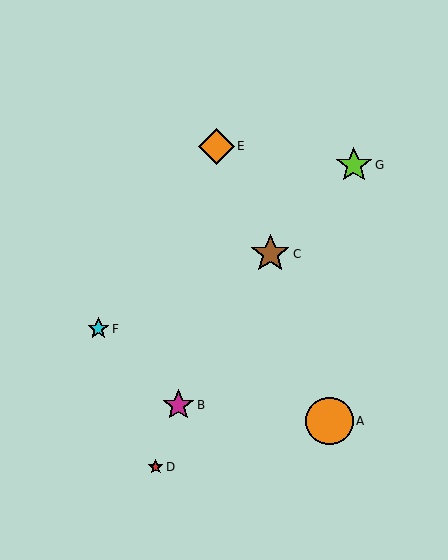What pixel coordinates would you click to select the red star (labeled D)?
Click at (156, 467) to select the red star D.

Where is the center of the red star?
The center of the red star is at (156, 467).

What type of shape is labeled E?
Shape E is an orange diamond.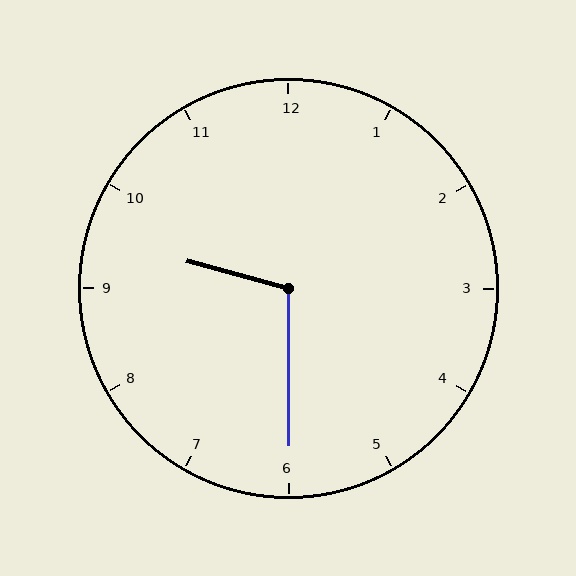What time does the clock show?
9:30.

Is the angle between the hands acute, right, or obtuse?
It is obtuse.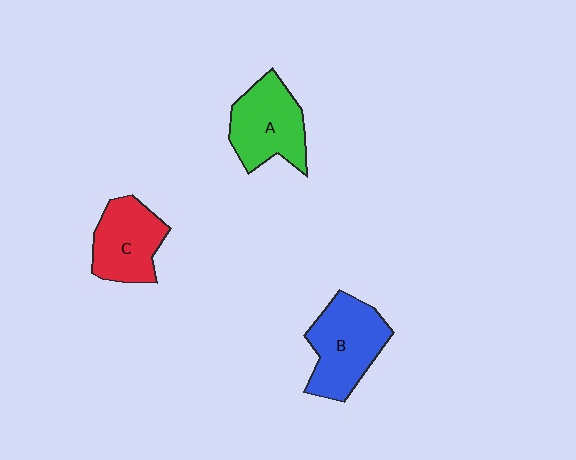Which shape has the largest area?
Shape B (blue).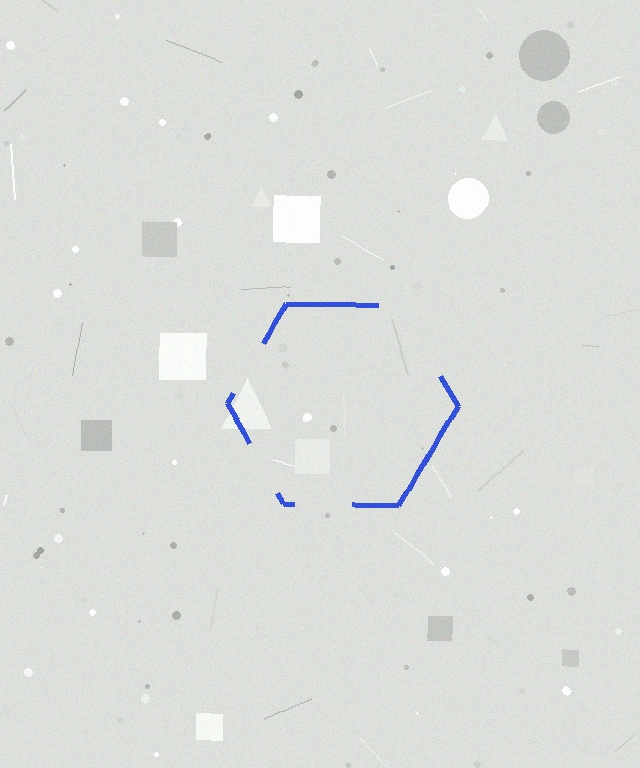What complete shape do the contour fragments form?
The contour fragments form a hexagon.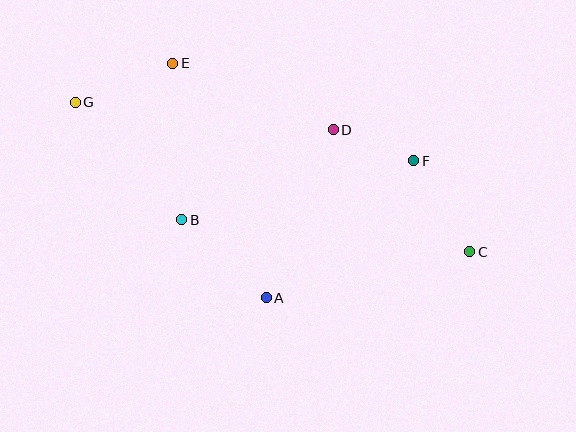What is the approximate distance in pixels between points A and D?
The distance between A and D is approximately 181 pixels.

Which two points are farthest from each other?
Points C and G are farthest from each other.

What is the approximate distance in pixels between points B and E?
The distance between B and E is approximately 157 pixels.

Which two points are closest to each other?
Points D and F are closest to each other.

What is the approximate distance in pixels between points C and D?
The distance between C and D is approximately 183 pixels.